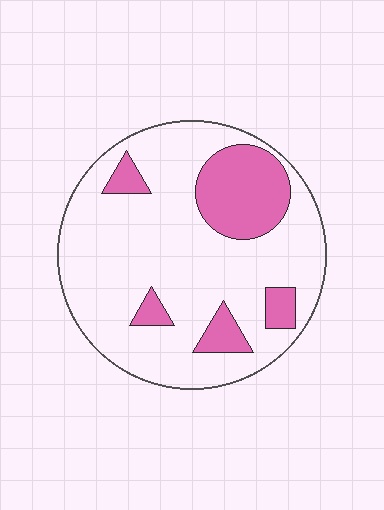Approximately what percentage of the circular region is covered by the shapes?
Approximately 20%.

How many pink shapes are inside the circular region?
5.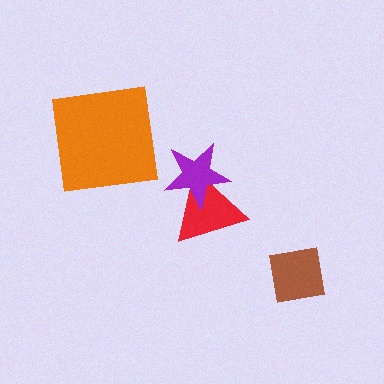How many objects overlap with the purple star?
1 object overlaps with the purple star.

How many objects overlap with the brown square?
0 objects overlap with the brown square.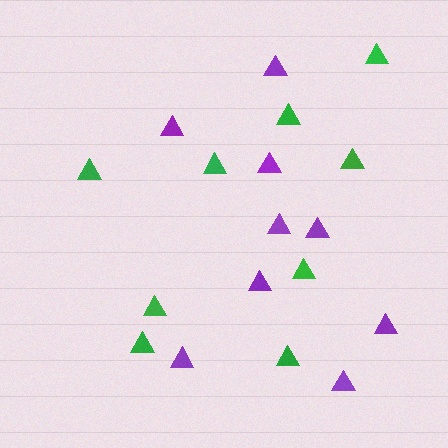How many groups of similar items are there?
There are 2 groups: one group of green triangles (9) and one group of purple triangles (9).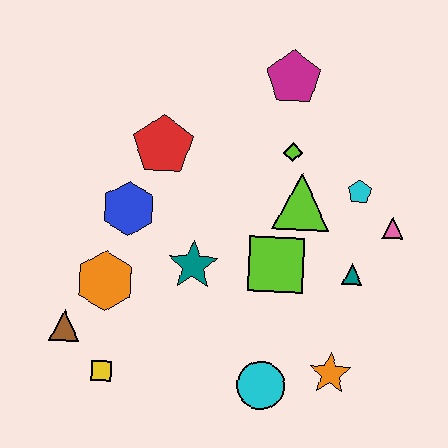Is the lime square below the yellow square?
No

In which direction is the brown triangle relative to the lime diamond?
The brown triangle is to the left of the lime diamond.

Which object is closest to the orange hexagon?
The brown triangle is closest to the orange hexagon.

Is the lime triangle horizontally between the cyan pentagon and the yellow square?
Yes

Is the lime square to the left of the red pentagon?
No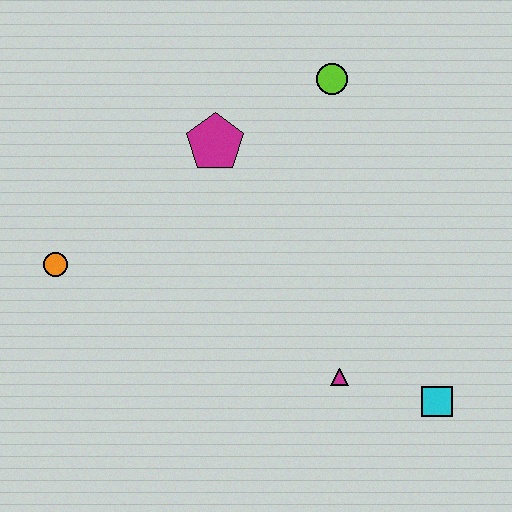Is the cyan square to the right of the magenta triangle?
Yes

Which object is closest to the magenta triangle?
The cyan square is closest to the magenta triangle.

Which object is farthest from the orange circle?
The cyan square is farthest from the orange circle.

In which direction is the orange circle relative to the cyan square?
The orange circle is to the left of the cyan square.